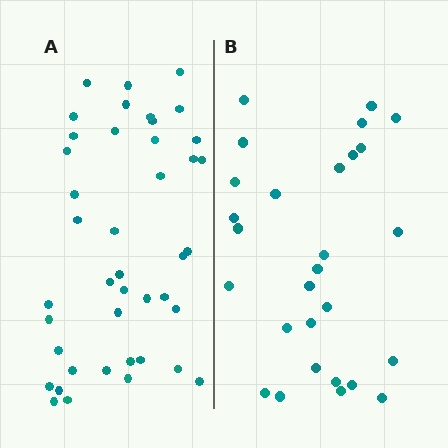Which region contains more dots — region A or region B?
Region A (the left region) has more dots.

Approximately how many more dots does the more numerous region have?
Region A has approximately 15 more dots than region B.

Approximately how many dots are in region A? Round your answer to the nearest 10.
About 40 dots. (The exact count is 42, which rounds to 40.)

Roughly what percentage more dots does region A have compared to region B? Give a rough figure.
About 50% more.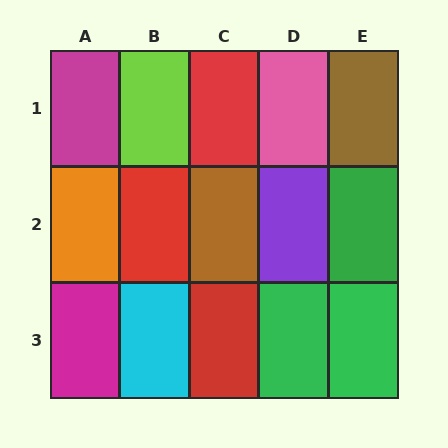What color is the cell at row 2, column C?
Brown.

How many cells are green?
3 cells are green.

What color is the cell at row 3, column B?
Cyan.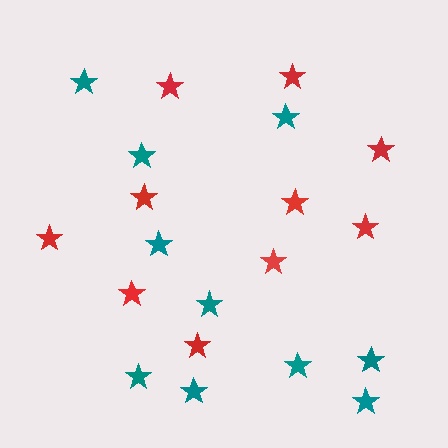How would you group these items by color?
There are 2 groups: one group of red stars (10) and one group of teal stars (10).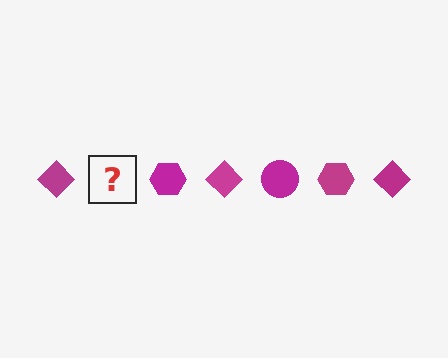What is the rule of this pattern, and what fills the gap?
The rule is that the pattern cycles through diamond, circle, hexagon shapes in magenta. The gap should be filled with a magenta circle.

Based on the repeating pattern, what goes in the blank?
The blank should be a magenta circle.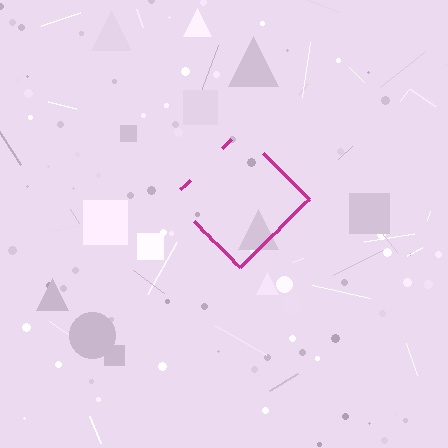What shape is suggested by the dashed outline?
The dashed outline suggests a diamond.